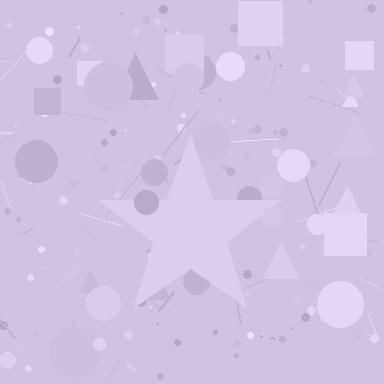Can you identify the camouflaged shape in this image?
The camouflaged shape is a star.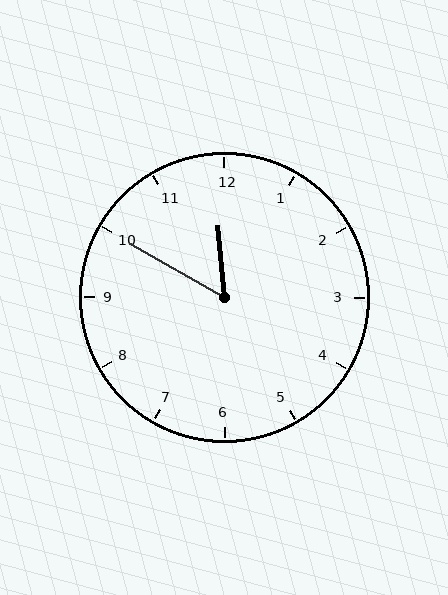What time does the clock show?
11:50.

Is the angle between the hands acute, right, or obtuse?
It is acute.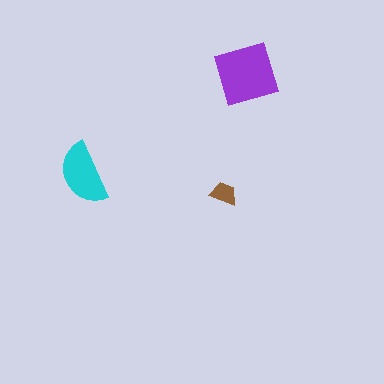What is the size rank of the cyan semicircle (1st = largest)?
2nd.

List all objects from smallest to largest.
The brown trapezoid, the cyan semicircle, the purple diamond.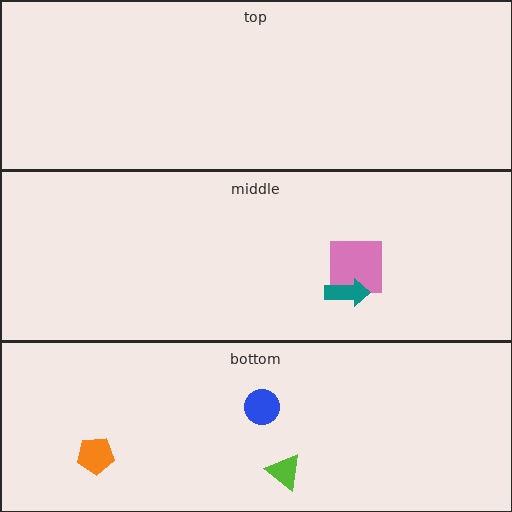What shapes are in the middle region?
The pink square, the teal arrow.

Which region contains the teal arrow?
The middle region.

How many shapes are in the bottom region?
3.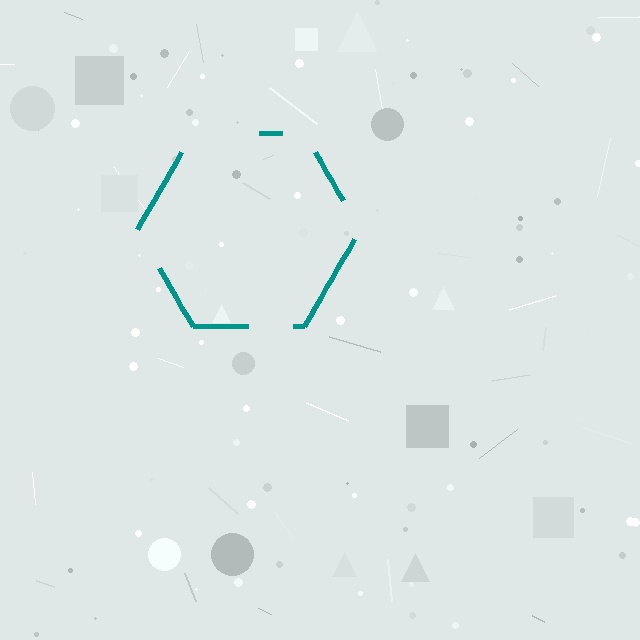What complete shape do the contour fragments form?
The contour fragments form a hexagon.